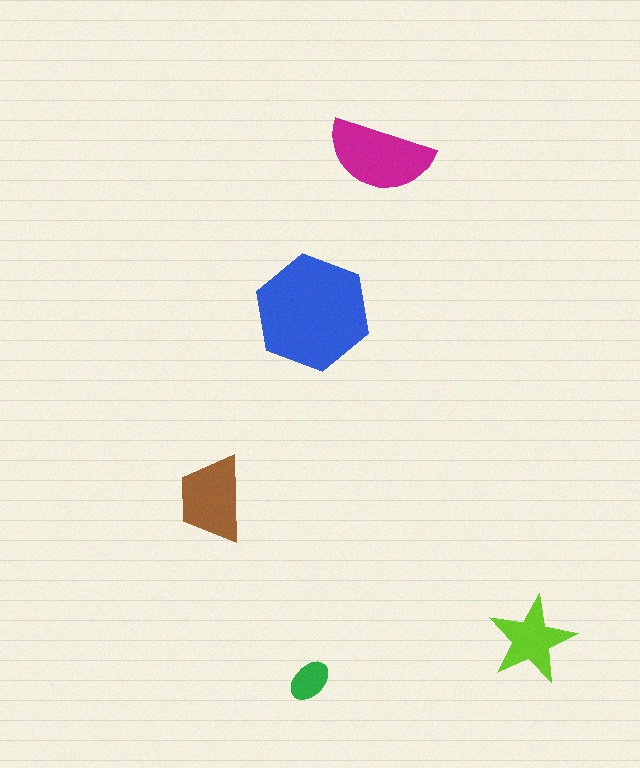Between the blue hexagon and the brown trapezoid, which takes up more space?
The blue hexagon.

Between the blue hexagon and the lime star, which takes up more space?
The blue hexagon.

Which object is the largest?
The blue hexagon.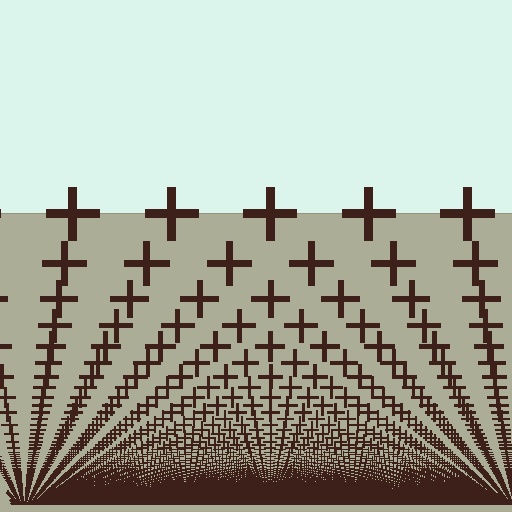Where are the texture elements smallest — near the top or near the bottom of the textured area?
Near the bottom.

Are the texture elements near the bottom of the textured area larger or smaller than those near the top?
Smaller. The gradient is inverted — elements near the bottom are smaller and denser.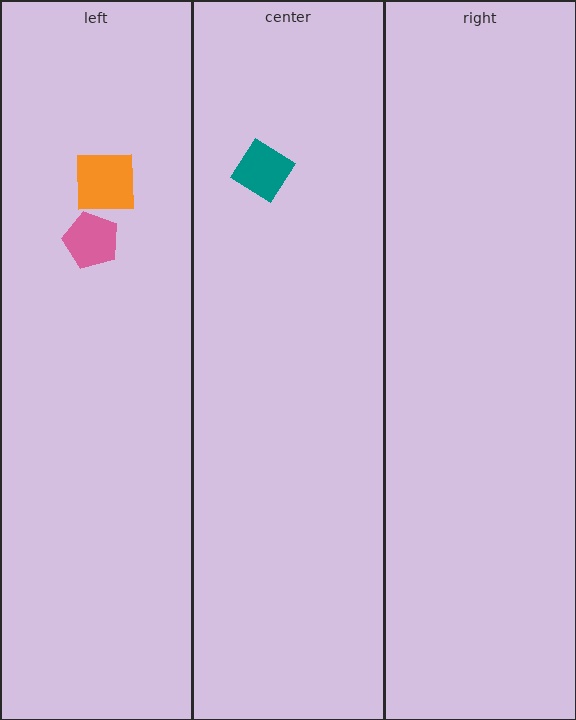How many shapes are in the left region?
2.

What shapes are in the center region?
The teal diamond.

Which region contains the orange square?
The left region.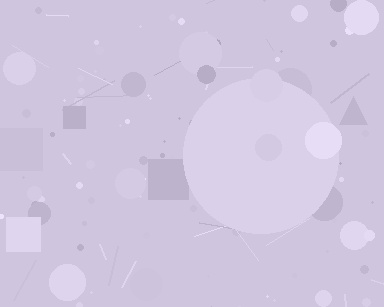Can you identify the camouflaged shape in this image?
The camouflaged shape is a circle.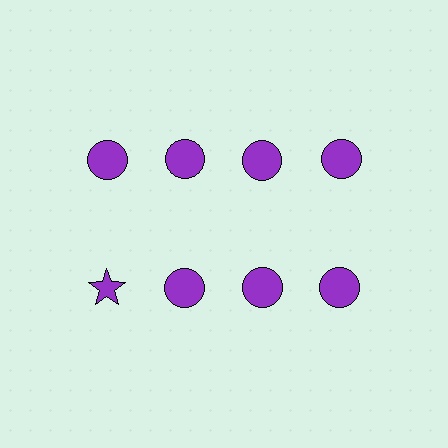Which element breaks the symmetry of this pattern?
The purple star in the second row, leftmost column breaks the symmetry. All other shapes are purple circles.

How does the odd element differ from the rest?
It has a different shape: star instead of circle.